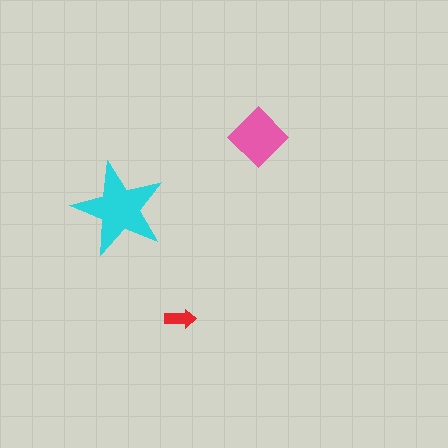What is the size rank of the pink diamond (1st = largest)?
2nd.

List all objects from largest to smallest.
The cyan star, the pink diamond, the red arrow.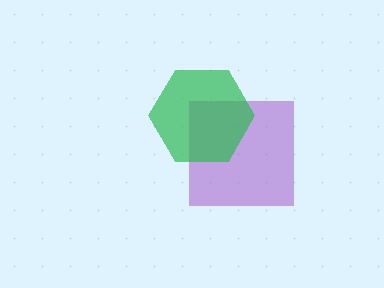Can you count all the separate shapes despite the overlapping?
Yes, there are 2 separate shapes.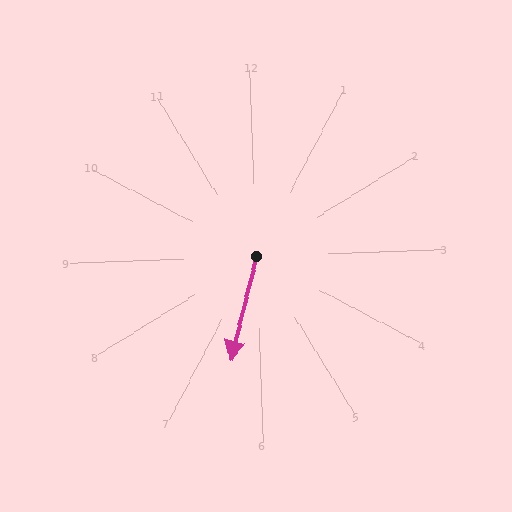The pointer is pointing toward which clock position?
Roughly 7 o'clock.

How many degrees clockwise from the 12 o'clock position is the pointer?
Approximately 196 degrees.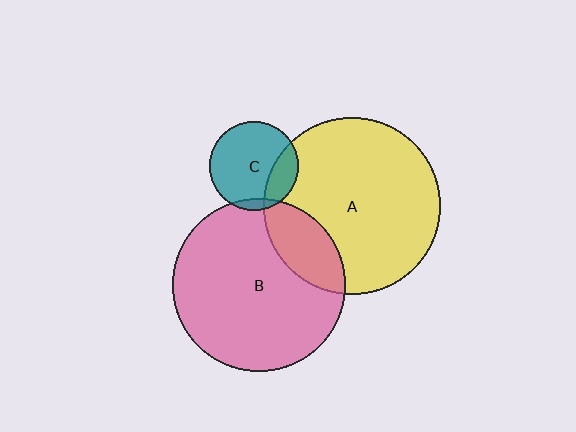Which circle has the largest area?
Circle A (yellow).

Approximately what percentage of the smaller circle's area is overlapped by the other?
Approximately 5%.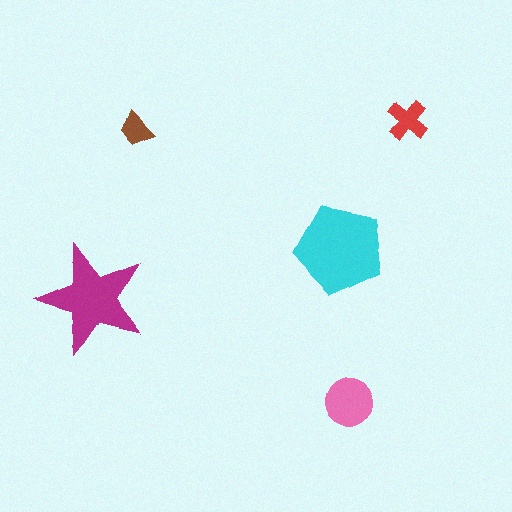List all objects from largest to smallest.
The cyan pentagon, the magenta star, the pink circle, the red cross, the brown trapezoid.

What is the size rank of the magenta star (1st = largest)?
2nd.